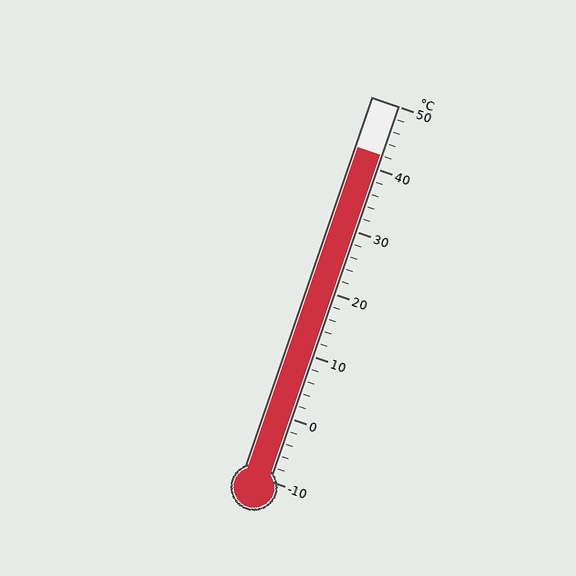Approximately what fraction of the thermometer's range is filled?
The thermometer is filled to approximately 85% of its range.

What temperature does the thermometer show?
The thermometer shows approximately 42°C.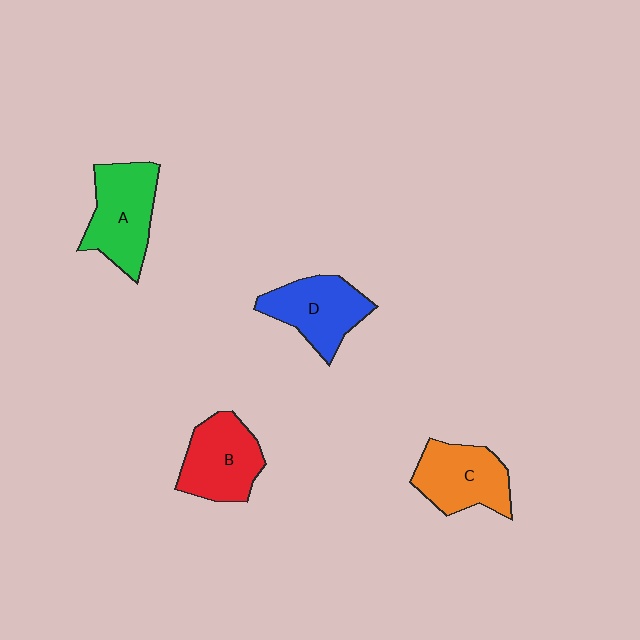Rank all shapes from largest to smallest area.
From largest to smallest: A (green), B (red), D (blue), C (orange).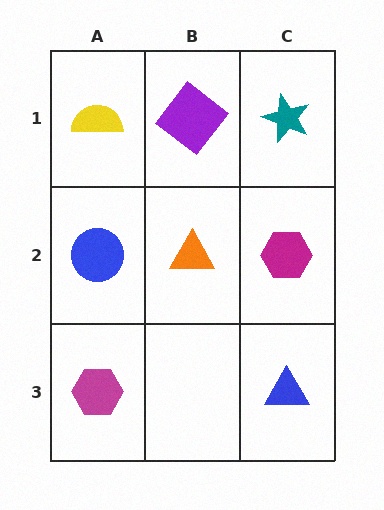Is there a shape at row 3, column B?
No, that cell is empty.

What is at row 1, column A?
A yellow semicircle.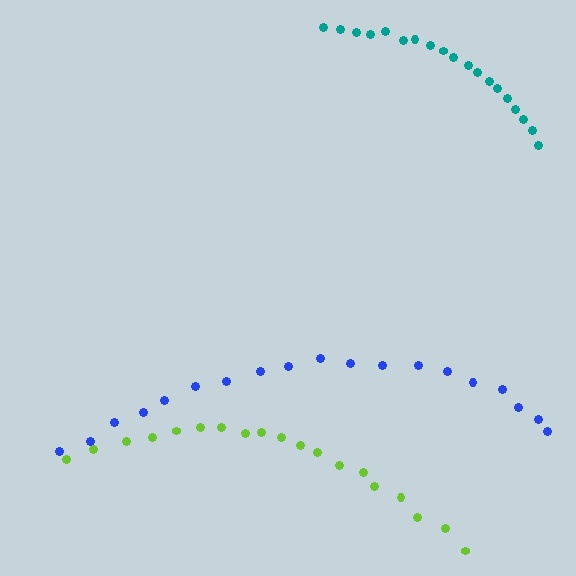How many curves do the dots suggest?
There are 3 distinct paths.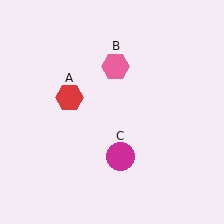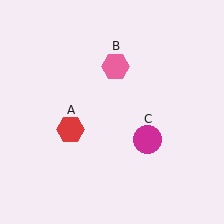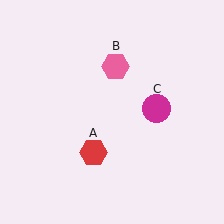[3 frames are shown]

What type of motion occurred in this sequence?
The red hexagon (object A), magenta circle (object C) rotated counterclockwise around the center of the scene.